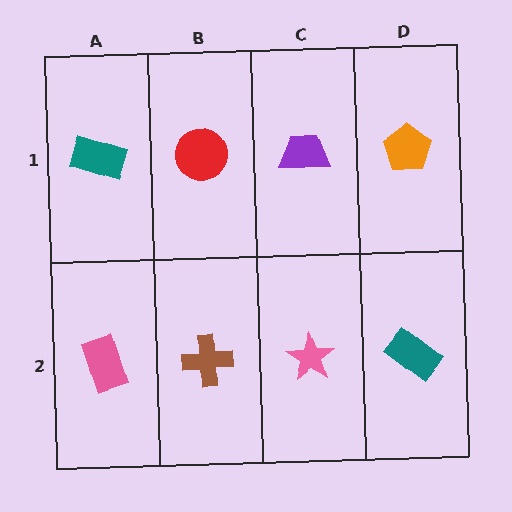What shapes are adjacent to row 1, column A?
A pink rectangle (row 2, column A), a red circle (row 1, column B).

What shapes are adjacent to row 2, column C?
A purple trapezoid (row 1, column C), a brown cross (row 2, column B), a teal rectangle (row 2, column D).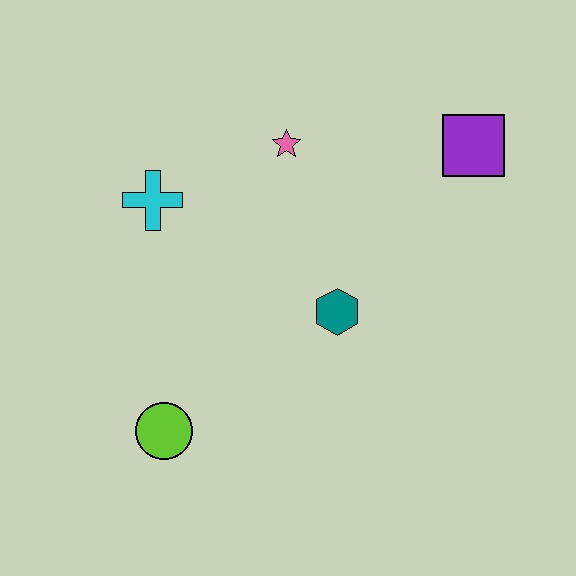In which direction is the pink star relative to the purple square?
The pink star is to the left of the purple square.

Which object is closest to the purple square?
The pink star is closest to the purple square.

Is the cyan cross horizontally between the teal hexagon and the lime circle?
No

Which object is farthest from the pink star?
The lime circle is farthest from the pink star.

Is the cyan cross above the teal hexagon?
Yes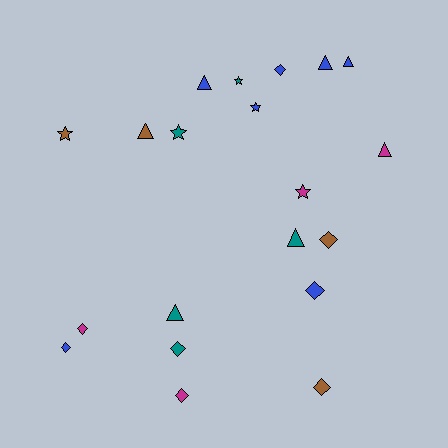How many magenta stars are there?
There is 1 magenta star.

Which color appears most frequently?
Blue, with 7 objects.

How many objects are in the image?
There are 20 objects.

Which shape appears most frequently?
Diamond, with 8 objects.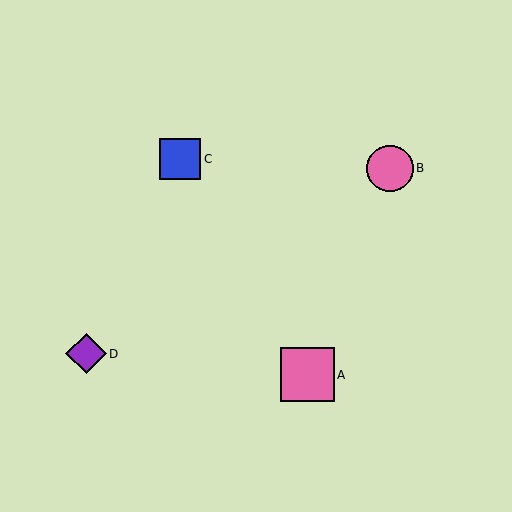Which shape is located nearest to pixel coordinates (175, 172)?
The blue square (labeled C) at (180, 159) is nearest to that location.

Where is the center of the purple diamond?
The center of the purple diamond is at (86, 354).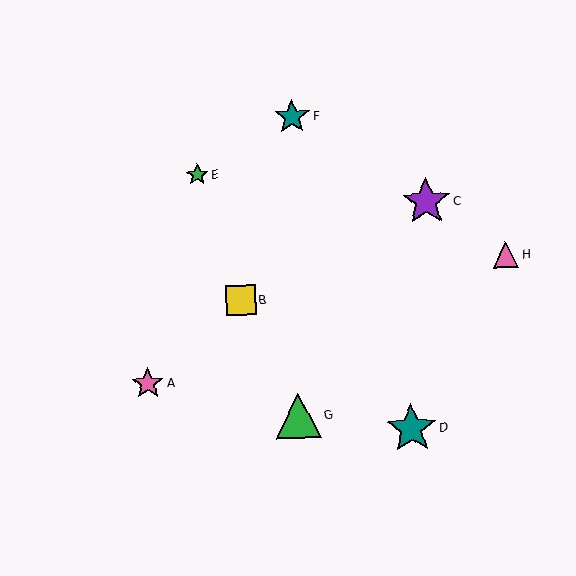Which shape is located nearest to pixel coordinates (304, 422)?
The green triangle (labeled G) at (298, 416) is nearest to that location.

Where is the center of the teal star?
The center of the teal star is at (292, 117).